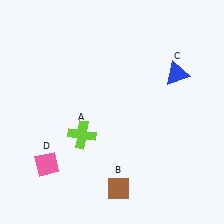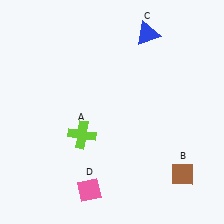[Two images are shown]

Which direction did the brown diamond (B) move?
The brown diamond (B) moved right.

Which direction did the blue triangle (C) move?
The blue triangle (C) moved up.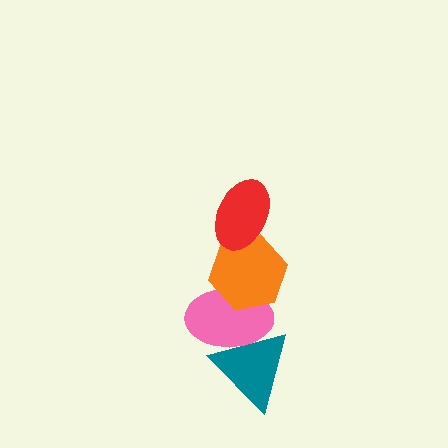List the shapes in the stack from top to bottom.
From top to bottom: the red ellipse, the orange hexagon, the pink ellipse, the teal triangle.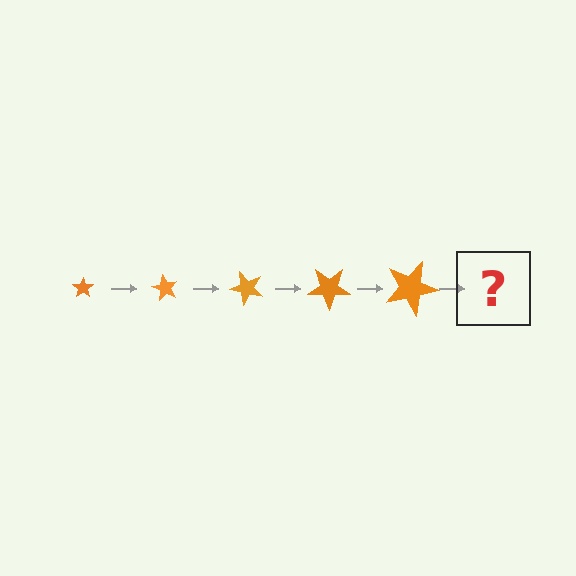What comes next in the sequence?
The next element should be a star, larger than the previous one and rotated 300 degrees from the start.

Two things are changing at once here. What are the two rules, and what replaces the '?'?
The two rules are that the star grows larger each step and it rotates 60 degrees each step. The '?' should be a star, larger than the previous one and rotated 300 degrees from the start.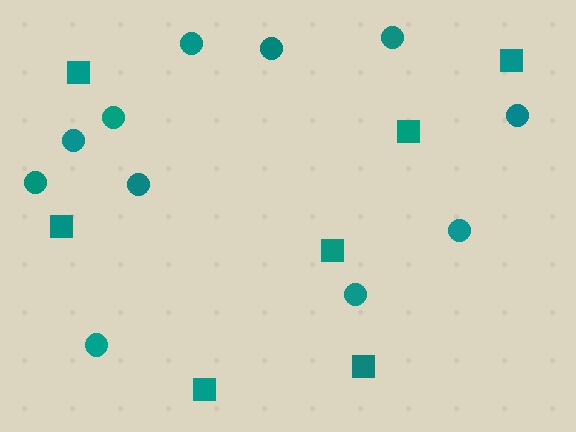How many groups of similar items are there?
There are 2 groups: one group of circles (11) and one group of squares (7).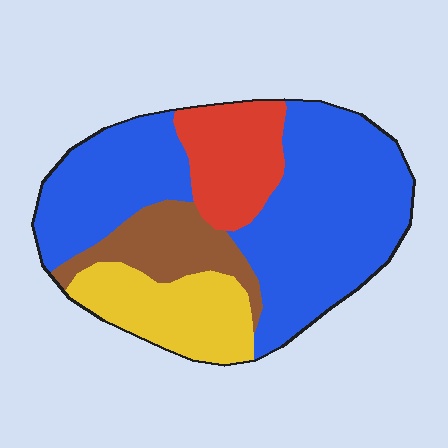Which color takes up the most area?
Blue, at roughly 55%.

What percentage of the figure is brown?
Brown takes up about one eighth (1/8) of the figure.